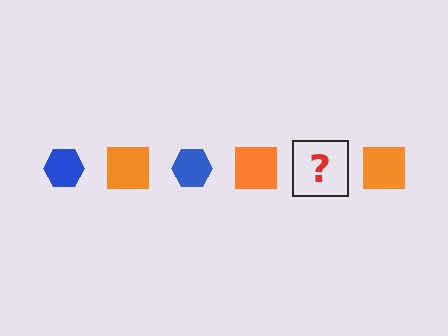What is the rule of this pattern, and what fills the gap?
The rule is that the pattern alternates between blue hexagon and orange square. The gap should be filled with a blue hexagon.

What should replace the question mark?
The question mark should be replaced with a blue hexagon.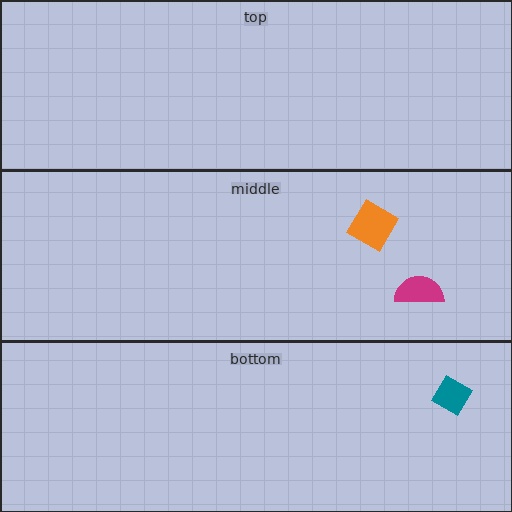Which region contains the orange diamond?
The middle region.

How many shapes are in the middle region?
2.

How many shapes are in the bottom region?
1.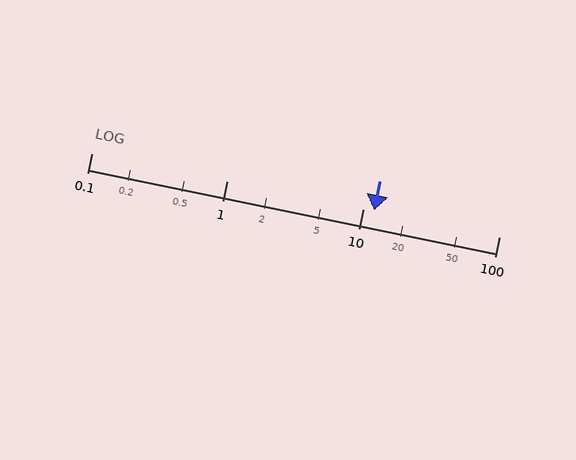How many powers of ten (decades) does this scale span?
The scale spans 3 decades, from 0.1 to 100.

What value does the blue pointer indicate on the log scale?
The pointer indicates approximately 12.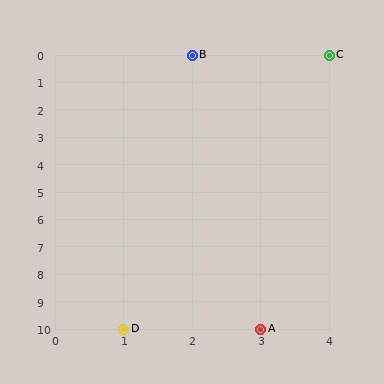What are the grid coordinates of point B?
Point B is at grid coordinates (2, 0).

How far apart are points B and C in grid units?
Points B and C are 2 columns apart.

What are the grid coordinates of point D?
Point D is at grid coordinates (1, 10).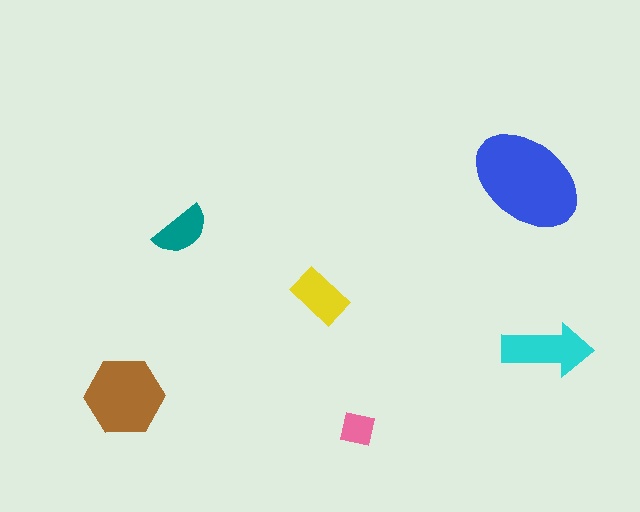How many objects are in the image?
There are 6 objects in the image.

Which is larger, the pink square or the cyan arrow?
The cyan arrow.